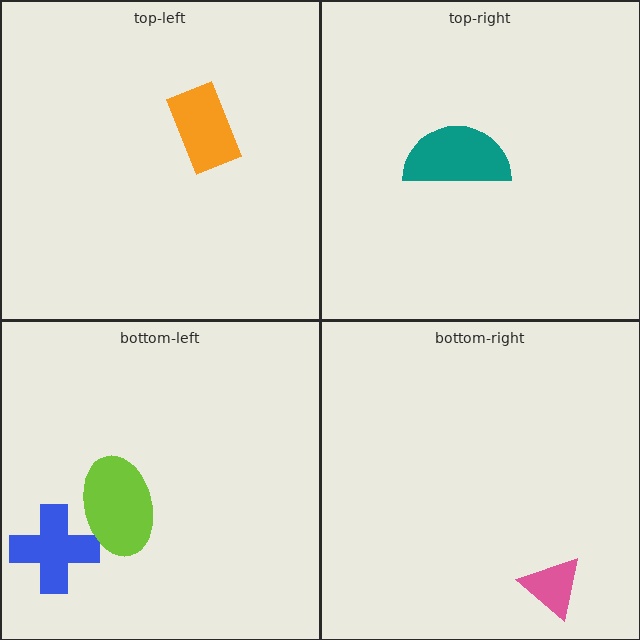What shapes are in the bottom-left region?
The blue cross, the lime ellipse.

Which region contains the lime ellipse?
The bottom-left region.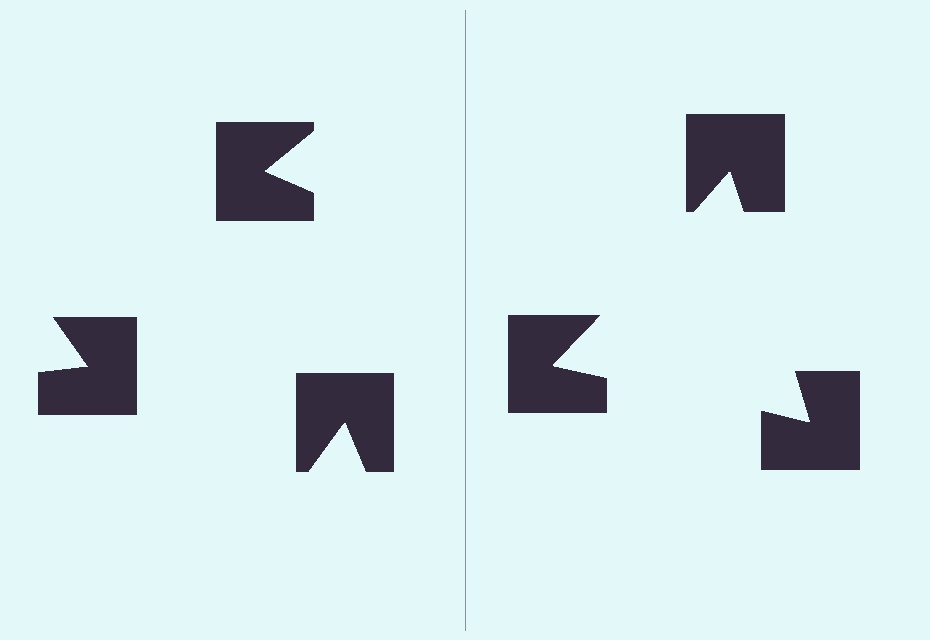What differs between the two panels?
The notched squares are positioned identically on both sides; only the wedge orientations differ. On the right they align to a triangle; on the left they are misaligned.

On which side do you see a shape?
An illusory triangle appears on the right side. On the left side the wedge cuts are rotated, so no coherent shape forms.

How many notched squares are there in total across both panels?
6 — 3 on each side.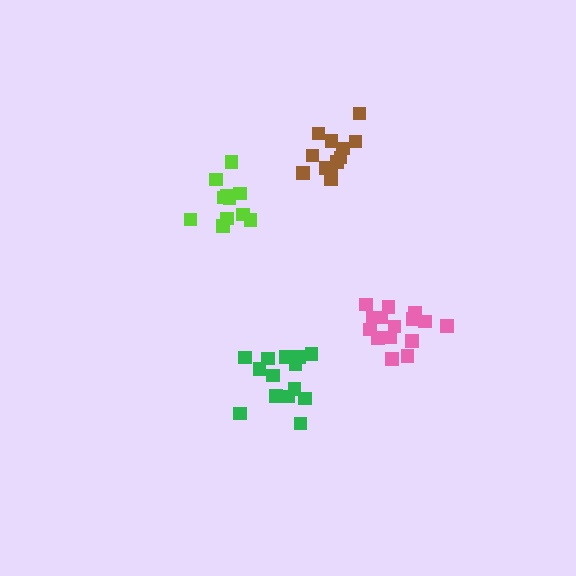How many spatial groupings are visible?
There are 4 spatial groupings.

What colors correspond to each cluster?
The clusters are colored: brown, green, pink, lime.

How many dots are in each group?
Group 1: 12 dots, Group 2: 14 dots, Group 3: 15 dots, Group 4: 11 dots (52 total).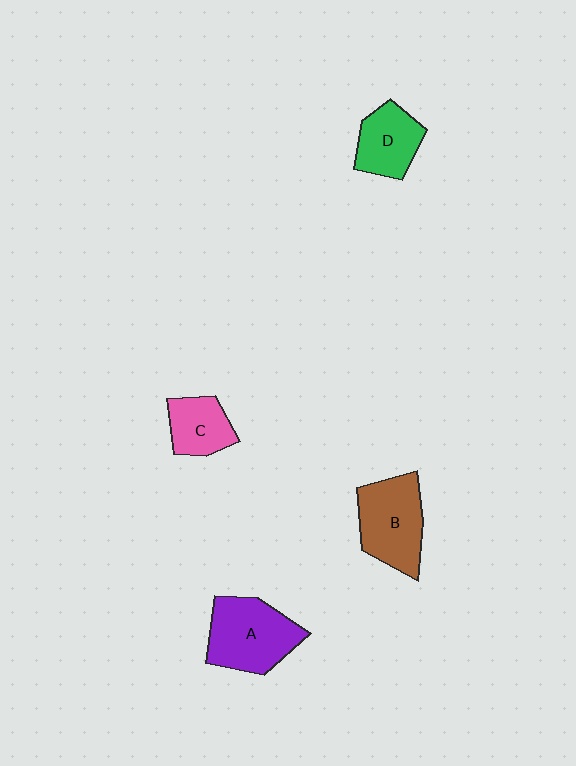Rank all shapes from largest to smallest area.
From largest to smallest: A (purple), B (brown), D (green), C (pink).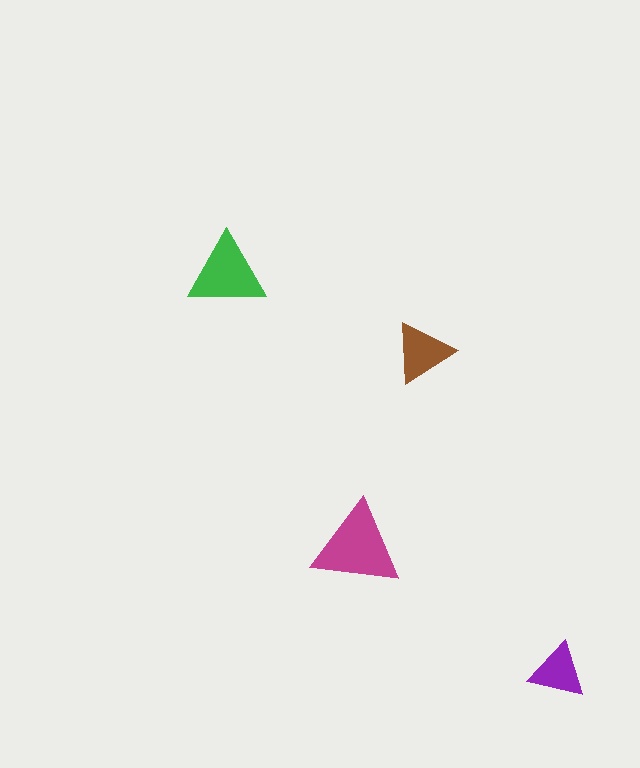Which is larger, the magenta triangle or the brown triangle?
The magenta one.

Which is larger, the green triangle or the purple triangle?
The green one.